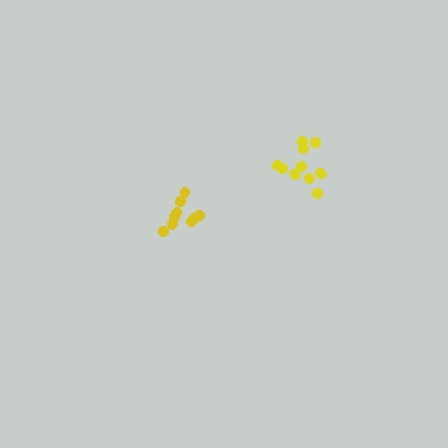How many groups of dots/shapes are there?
There are 2 groups.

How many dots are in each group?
Group 1: 9 dots, Group 2: 10 dots (19 total).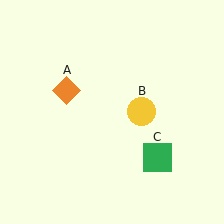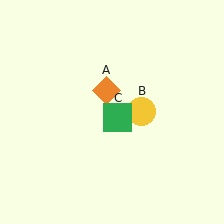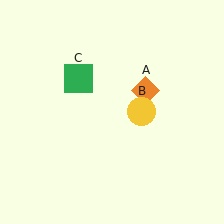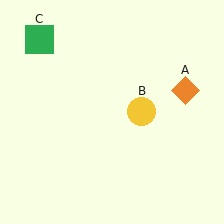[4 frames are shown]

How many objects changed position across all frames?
2 objects changed position: orange diamond (object A), green square (object C).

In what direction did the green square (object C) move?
The green square (object C) moved up and to the left.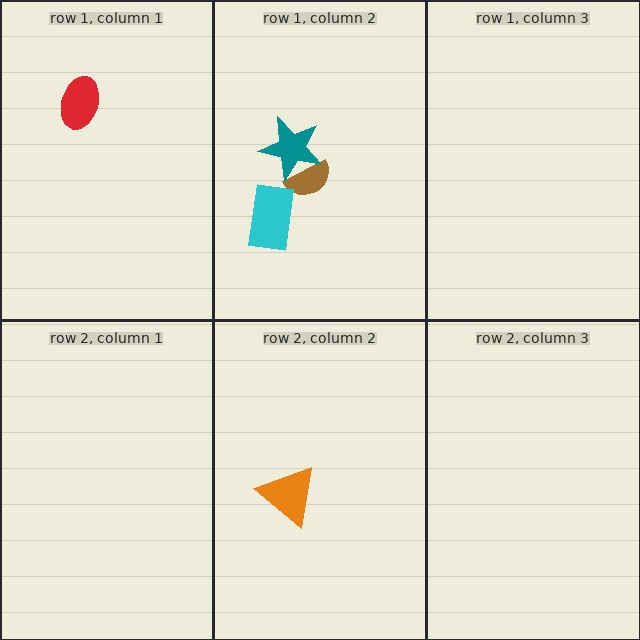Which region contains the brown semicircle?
The row 1, column 2 region.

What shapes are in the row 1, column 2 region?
The brown semicircle, the teal star, the cyan rectangle.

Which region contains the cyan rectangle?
The row 1, column 2 region.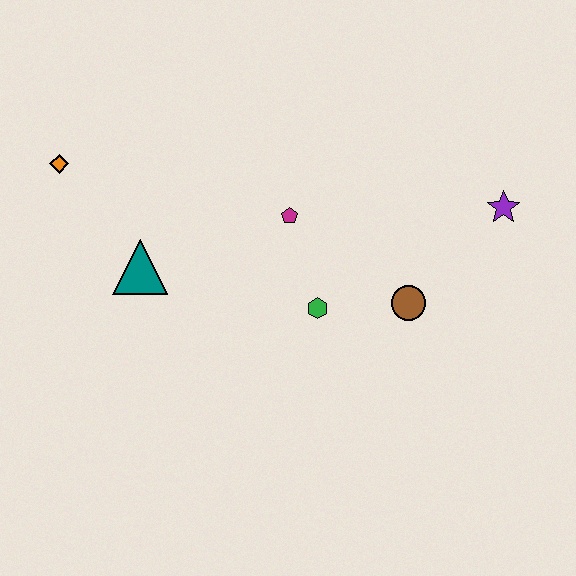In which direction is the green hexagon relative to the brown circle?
The green hexagon is to the left of the brown circle.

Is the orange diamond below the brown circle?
No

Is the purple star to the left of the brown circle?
No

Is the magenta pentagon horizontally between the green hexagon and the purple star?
No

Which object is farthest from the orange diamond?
The purple star is farthest from the orange diamond.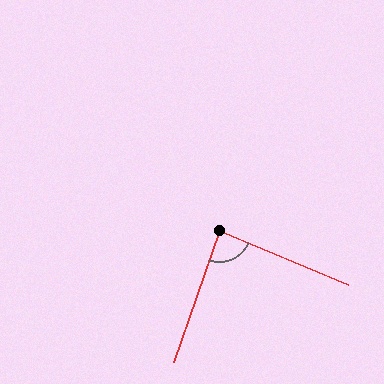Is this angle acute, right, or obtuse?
It is approximately a right angle.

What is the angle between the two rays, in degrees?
Approximately 86 degrees.